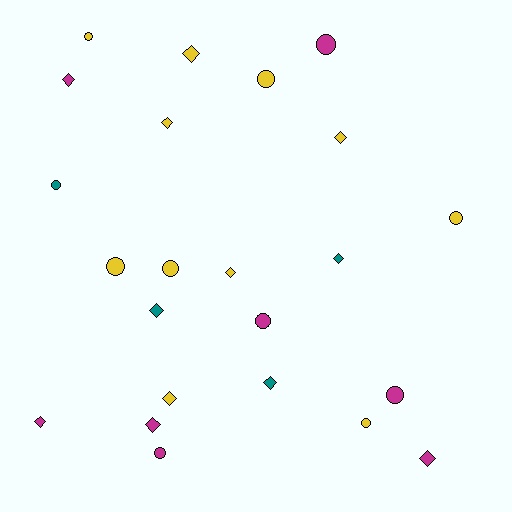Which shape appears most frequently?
Diamond, with 12 objects.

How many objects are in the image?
There are 23 objects.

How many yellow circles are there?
There are 6 yellow circles.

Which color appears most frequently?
Yellow, with 11 objects.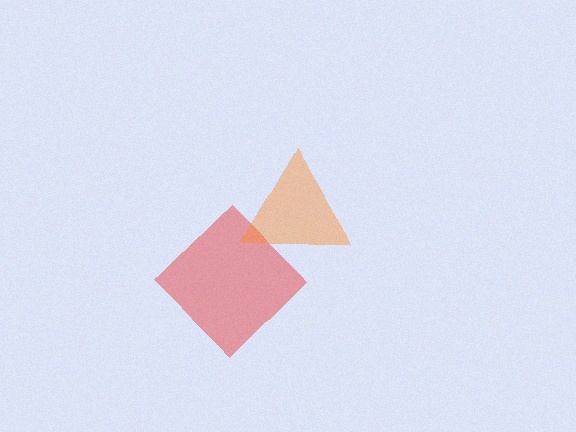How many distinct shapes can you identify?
There are 2 distinct shapes: a red diamond, an orange triangle.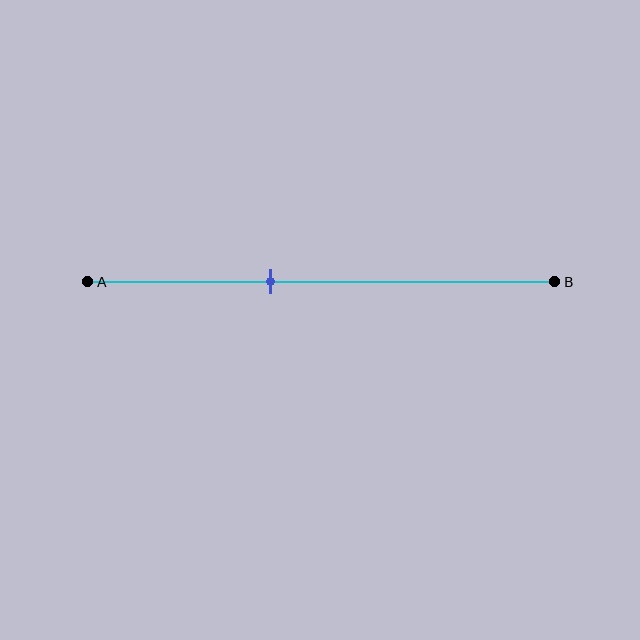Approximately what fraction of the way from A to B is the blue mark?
The blue mark is approximately 40% of the way from A to B.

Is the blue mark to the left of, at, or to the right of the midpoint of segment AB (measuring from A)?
The blue mark is to the left of the midpoint of segment AB.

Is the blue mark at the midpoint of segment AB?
No, the mark is at about 40% from A, not at the 50% midpoint.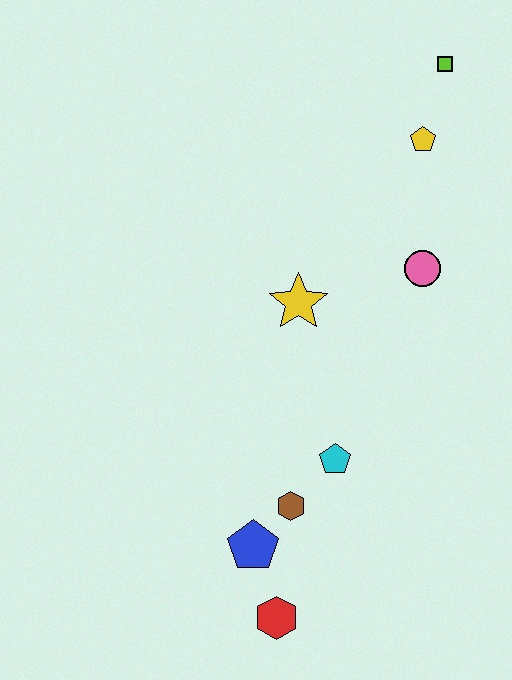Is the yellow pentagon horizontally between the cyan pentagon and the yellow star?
No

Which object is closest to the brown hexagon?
The blue pentagon is closest to the brown hexagon.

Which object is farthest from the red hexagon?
The lime square is farthest from the red hexagon.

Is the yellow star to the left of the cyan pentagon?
Yes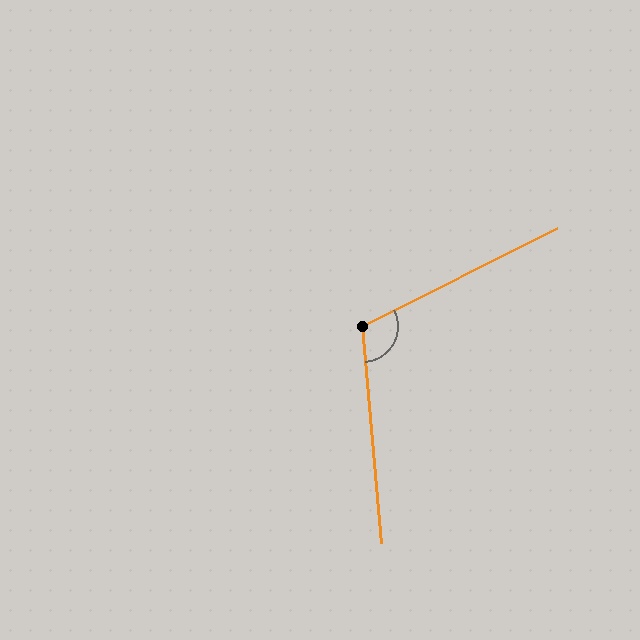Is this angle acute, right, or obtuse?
It is obtuse.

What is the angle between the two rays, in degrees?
Approximately 112 degrees.